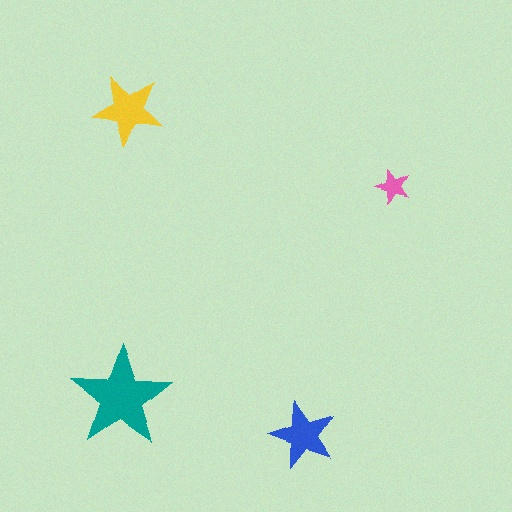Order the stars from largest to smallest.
the teal one, the yellow one, the blue one, the pink one.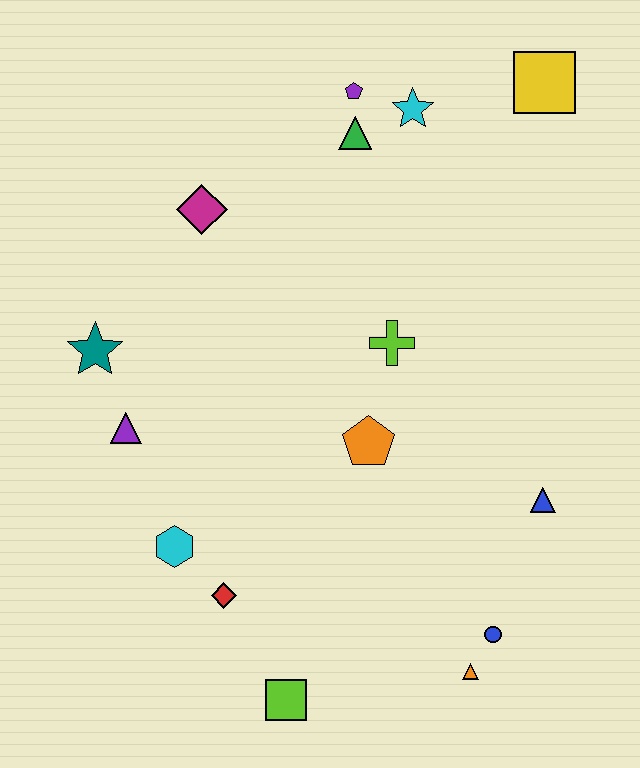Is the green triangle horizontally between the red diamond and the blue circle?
Yes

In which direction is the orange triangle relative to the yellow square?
The orange triangle is below the yellow square.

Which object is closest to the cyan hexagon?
The red diamond is closest to the cyan hexagon.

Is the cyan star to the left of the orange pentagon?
No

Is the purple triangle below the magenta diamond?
Yes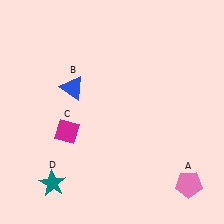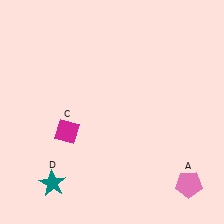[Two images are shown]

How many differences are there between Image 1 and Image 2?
There is 1 difference between the two images.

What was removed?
The blue triangle (B) was removed in Image 2.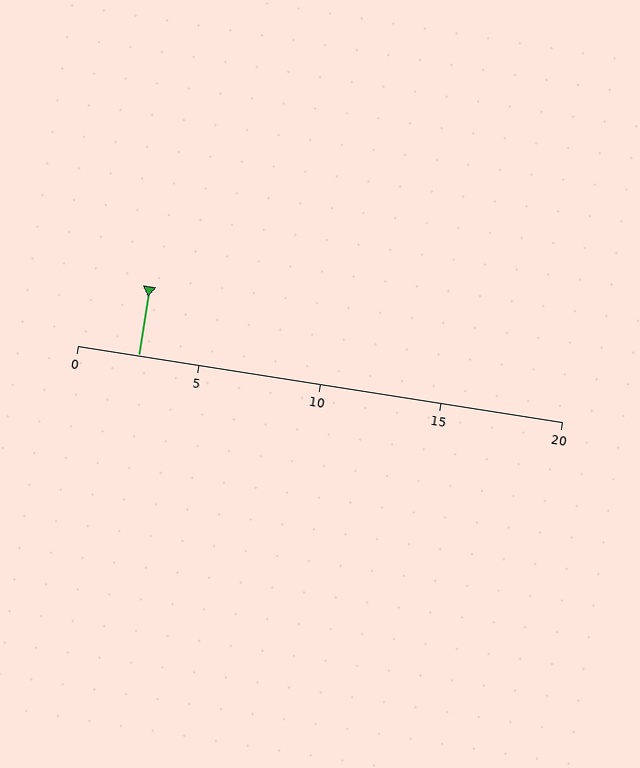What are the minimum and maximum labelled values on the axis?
The axis runs from 0 to 20.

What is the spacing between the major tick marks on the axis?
The major ticks are spaced 5 apart.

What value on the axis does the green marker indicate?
The marker indicates approximately 2.5.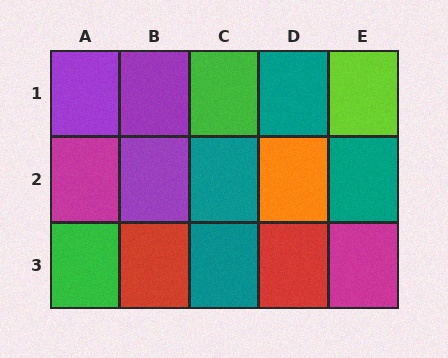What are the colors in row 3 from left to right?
Green, red, teal, red, magenta.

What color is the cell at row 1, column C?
Green.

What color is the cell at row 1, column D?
Teal.